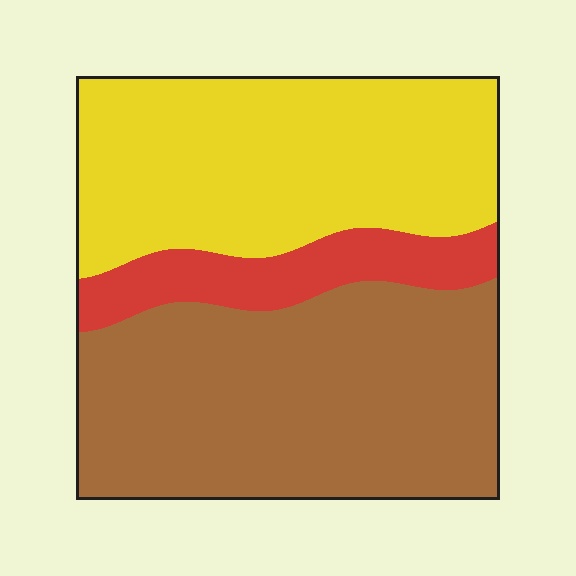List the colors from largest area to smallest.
From largest to smallest: brown, yellow, red.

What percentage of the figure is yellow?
Yellow takes up about two fifths (2/5) of the figure.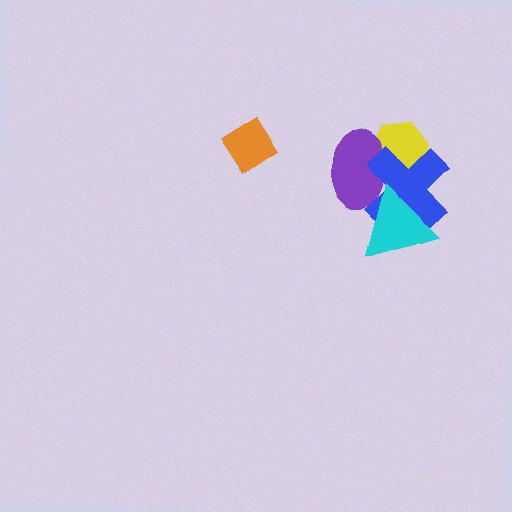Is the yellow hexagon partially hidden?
Yes, it is partially covered by another shape.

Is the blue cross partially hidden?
Yes, it is partially covered by another shape.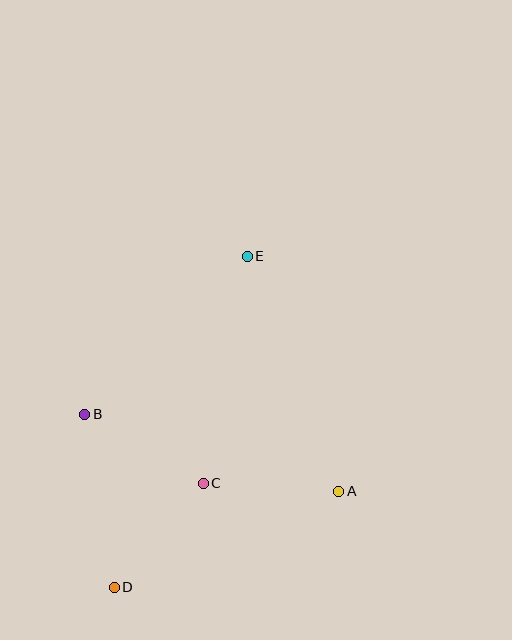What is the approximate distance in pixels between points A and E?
The distance between A and E is approximately 252 pixels.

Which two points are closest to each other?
Points A and C are closest to each other.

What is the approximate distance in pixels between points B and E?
The distance between B and E is approximately 227 pixels.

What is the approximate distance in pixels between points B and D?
The distance between B and D is approximately 175 pixels.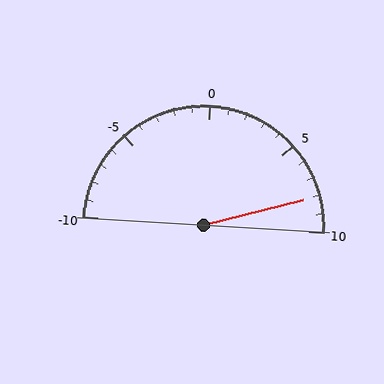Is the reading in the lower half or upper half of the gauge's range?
The reading is in the upper half of the range (-10 to 10).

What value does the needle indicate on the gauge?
The needle indicates approximately 8.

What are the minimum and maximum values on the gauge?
The gauge ranges from -10 to 10.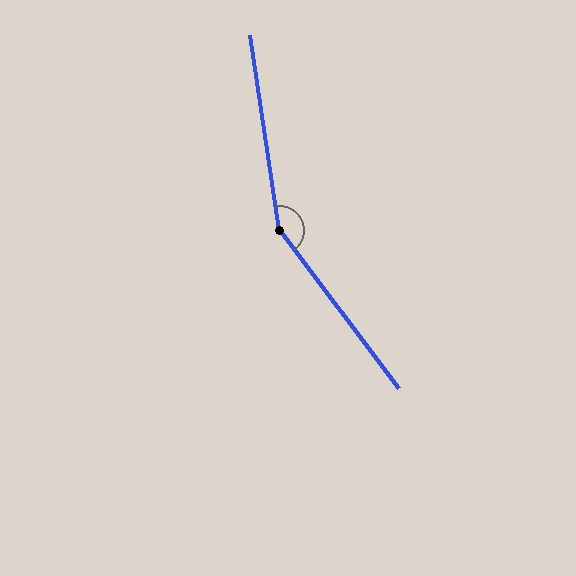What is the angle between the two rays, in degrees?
Approximately 151 degrees.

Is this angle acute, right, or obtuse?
It is obtuse.